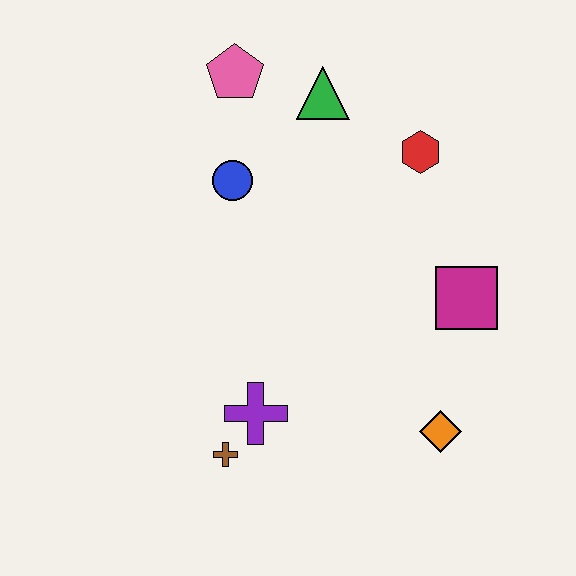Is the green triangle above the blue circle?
Yes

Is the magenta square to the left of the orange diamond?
No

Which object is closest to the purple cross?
The brown cross is closest to the purple cross.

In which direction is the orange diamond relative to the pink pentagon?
The orange diamond is below the pink pentagon.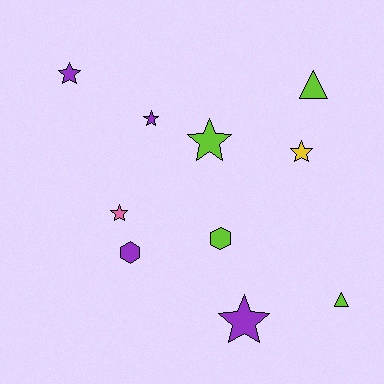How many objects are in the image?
There are 10 objects.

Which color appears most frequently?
Lime, with 4 objects.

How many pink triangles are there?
There are no pink triangles.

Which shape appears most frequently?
Star, with 6 objects.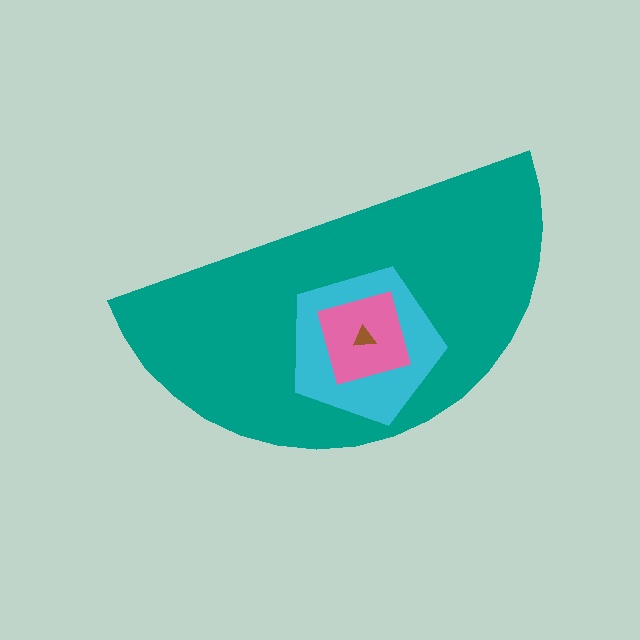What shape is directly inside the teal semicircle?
The cyan pentagon.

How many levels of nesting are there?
4.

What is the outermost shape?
The teal semicircle.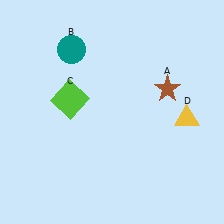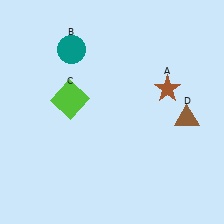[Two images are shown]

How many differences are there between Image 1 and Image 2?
There is 1 difference between the two images.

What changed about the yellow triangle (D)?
In Image 1, D is yellow. In Image 2, it changed to brown.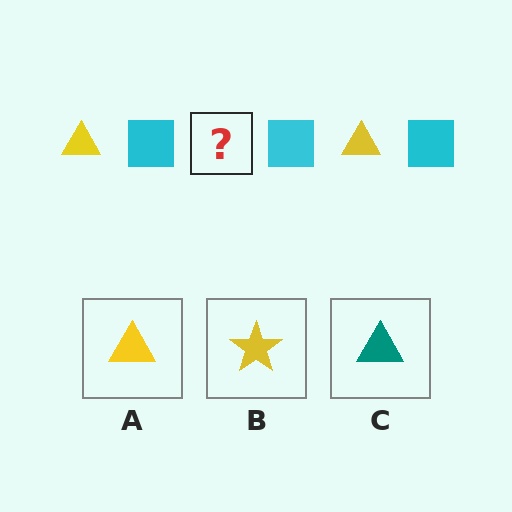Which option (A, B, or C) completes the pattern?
A.